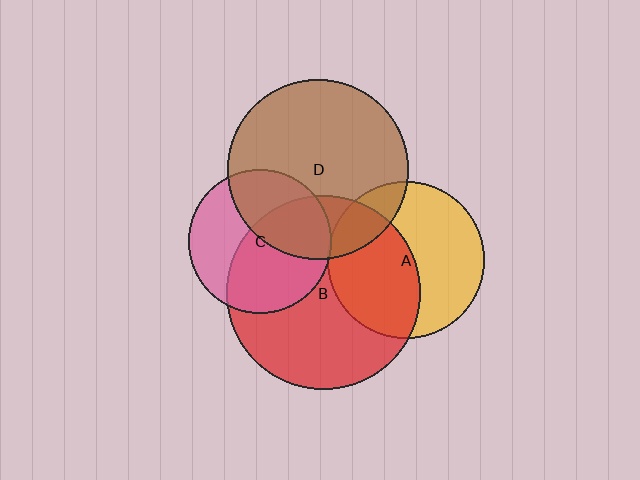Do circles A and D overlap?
Yes.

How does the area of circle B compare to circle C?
Approximately 1.8 times.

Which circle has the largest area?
Circle B (red).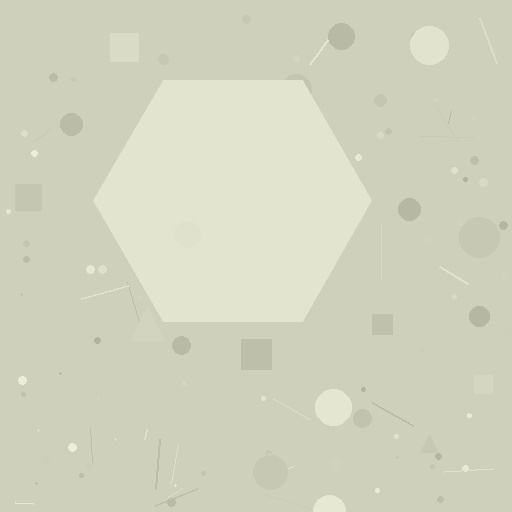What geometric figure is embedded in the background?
A hexagon is embedded in the background.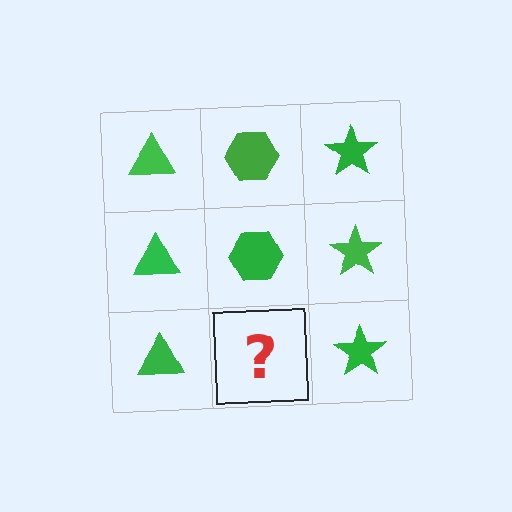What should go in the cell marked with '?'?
The missing cell should contain a green hexagon.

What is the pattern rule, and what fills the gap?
The rule is that each column has a consistent shape. The gap should be filled with a green hexagon.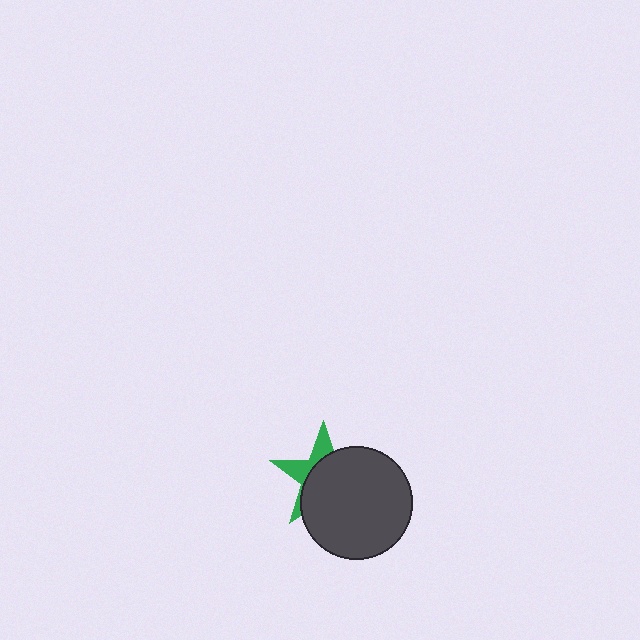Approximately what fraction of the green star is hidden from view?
Roughly 67% of the green star is hidden behind the dark gray circle.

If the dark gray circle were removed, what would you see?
You would see the complete green star.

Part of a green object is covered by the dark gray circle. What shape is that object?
It is a star.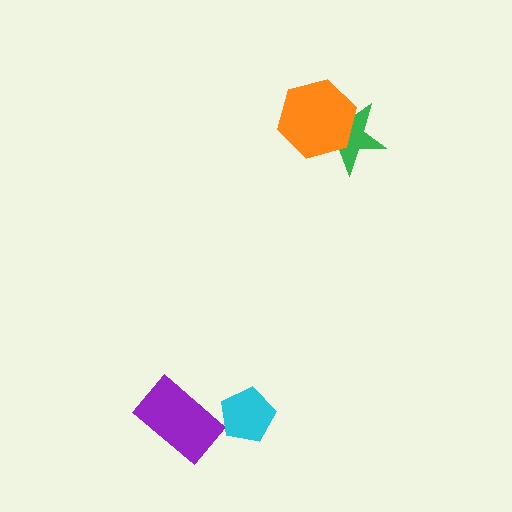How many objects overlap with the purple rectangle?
0 objects overlap with the purple rectangle.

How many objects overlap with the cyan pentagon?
0 objects overlap with the cyan pentagon.